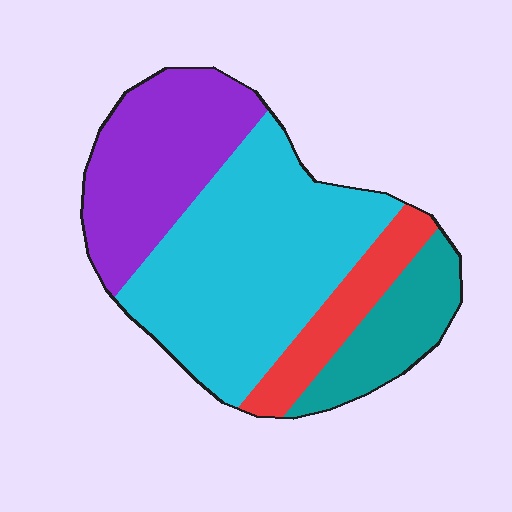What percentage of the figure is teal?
Teal takes up about one sixth (1/6) of the figure.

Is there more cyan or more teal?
Cyan.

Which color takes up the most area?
Cyan, at roughly 45%.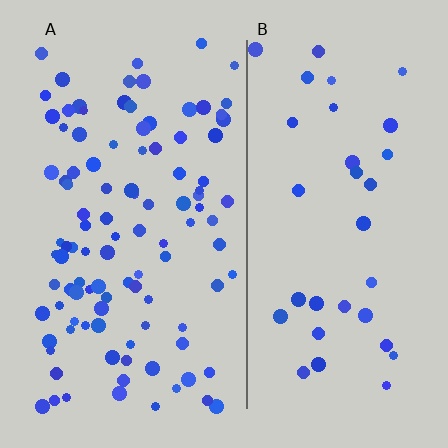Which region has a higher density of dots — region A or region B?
A (the left).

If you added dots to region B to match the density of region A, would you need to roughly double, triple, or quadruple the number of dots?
Approximately triple.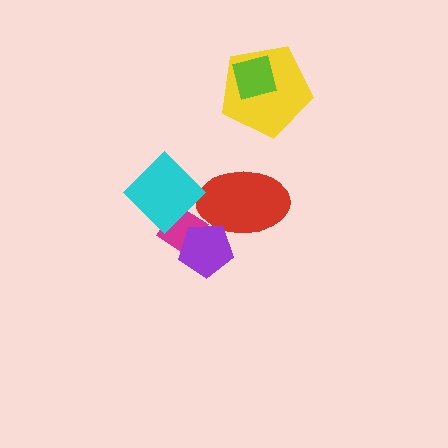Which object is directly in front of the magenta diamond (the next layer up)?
The cyan diamond is directly in front of the magenta diamond.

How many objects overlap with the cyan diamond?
2 objects overlap with the cyan diamond.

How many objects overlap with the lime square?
1 object overlaps with the lime square.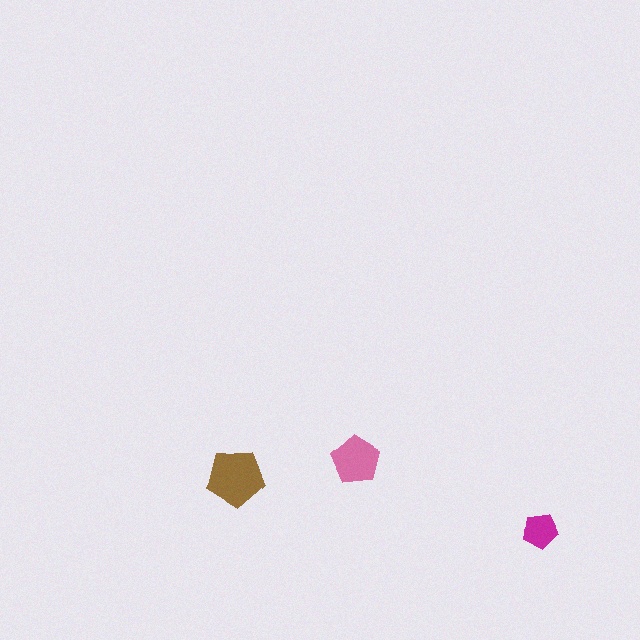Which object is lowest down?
The magenta pentagon is bottommost.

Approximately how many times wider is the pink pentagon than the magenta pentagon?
About 1.5 times wider.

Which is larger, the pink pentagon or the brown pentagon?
The brown one.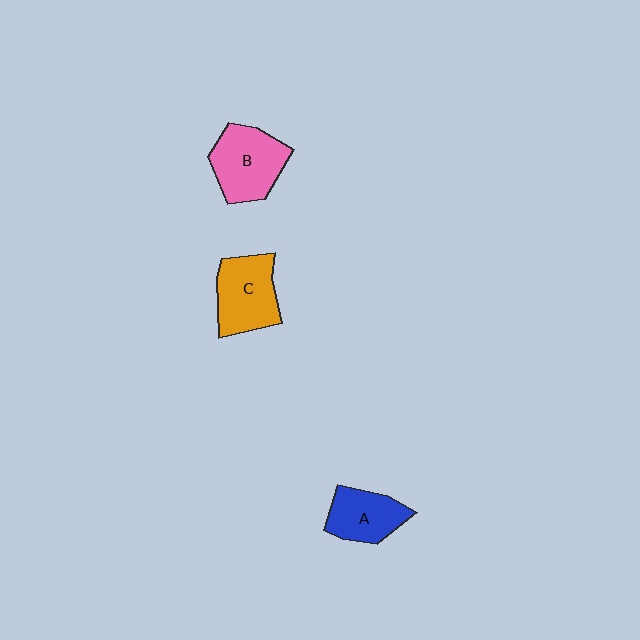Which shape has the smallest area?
Shape A (blue).